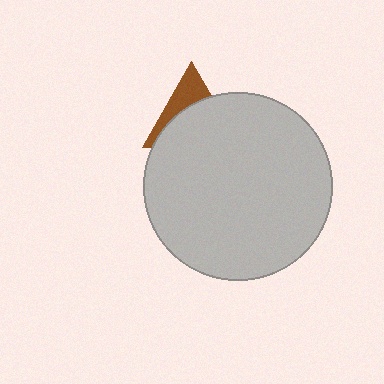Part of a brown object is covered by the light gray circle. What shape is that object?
It is a triangle.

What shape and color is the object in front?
The object in front is a light gray circle.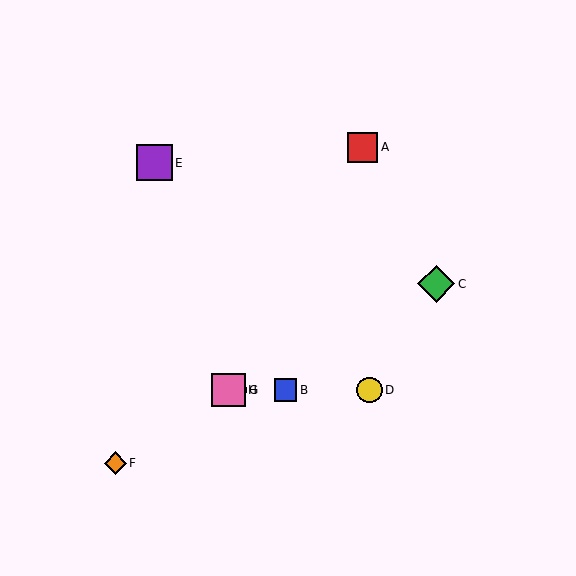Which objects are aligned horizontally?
Objects B, D, G, H are aligned horizontally.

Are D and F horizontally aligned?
No, D is at y≈390 and F is at y≈463.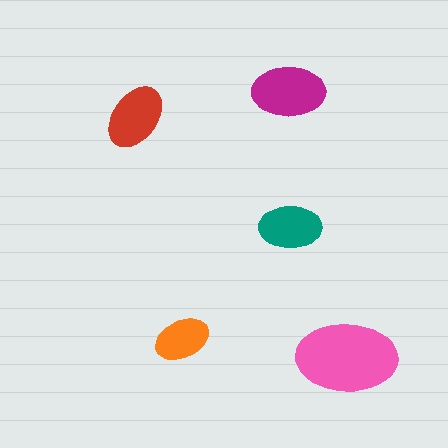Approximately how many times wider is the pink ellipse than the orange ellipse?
About 2 times wider.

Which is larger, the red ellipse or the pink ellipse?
The pink one.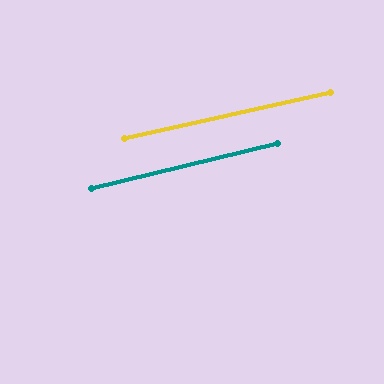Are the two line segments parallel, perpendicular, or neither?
Parallel — their directions differ by only 0.7°.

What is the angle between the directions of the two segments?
Approximately 1 degree.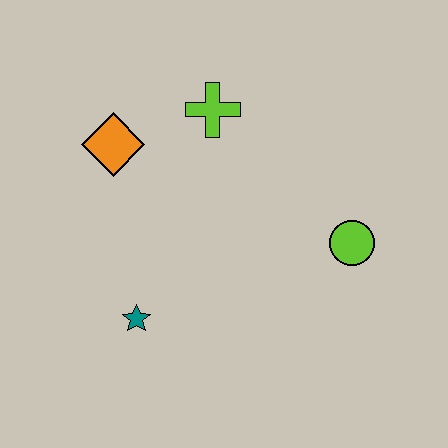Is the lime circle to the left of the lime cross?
No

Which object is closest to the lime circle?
The lime cross is closest to the lime circle.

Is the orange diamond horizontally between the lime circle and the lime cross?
No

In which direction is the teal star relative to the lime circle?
The teal star is to the left of the lime circle.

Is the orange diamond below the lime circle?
No